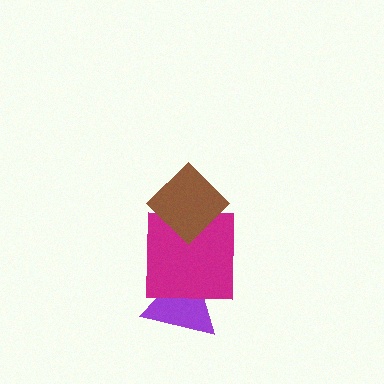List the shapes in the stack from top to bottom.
From top to bottom: the brown diamond, the magenta square, the purple triangle.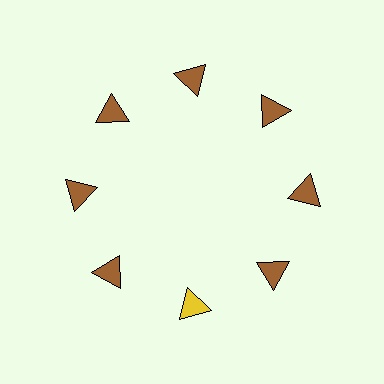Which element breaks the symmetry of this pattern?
The yellow triangle at roughly the 6 o'clock position breaks the symmetry. All other shapes are brown triangles.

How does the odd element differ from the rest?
It has a different color: yellow instead of brown.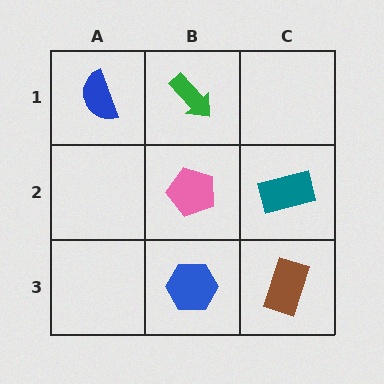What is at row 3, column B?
A blue hexagon.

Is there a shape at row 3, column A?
No, that cell is empty.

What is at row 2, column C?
A teal rectangle.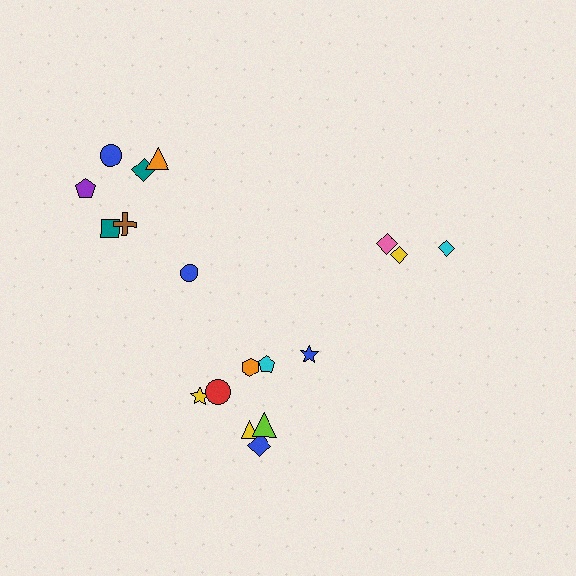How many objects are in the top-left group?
There are 7 objects.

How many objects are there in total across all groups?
There are 18 objects.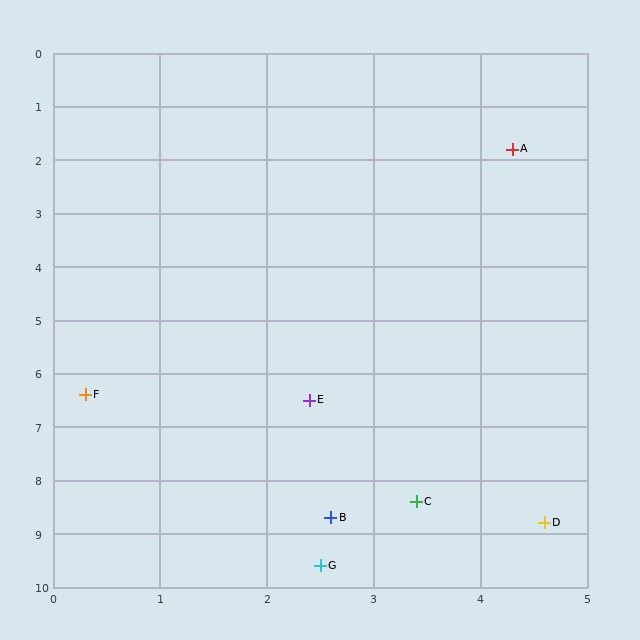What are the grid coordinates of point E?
Point E is at approximately (2.4, 6.5).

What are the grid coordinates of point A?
Point A is at approximately (4.3, 1.8).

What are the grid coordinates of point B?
Point B is at approximately (2.6, 8.7).